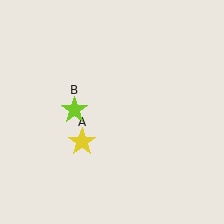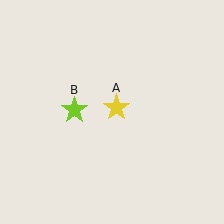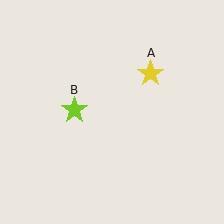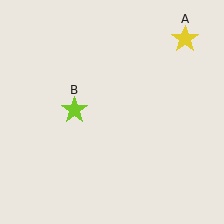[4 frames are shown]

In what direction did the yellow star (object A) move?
The yellow star (object A) moved up and to the right.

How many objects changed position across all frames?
1 object changed position: yellow star (object A).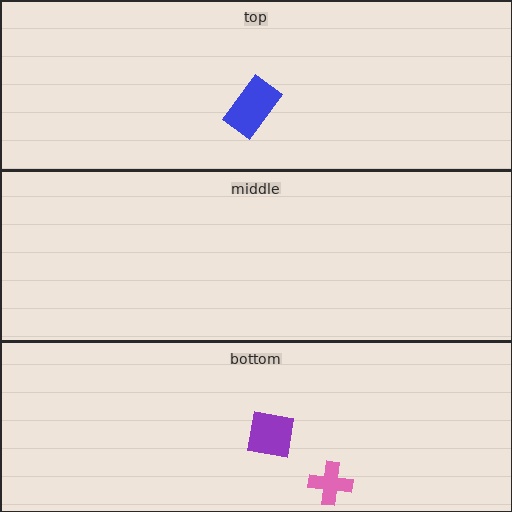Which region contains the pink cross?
The bottom region.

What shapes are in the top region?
The blue rectangle.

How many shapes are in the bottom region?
2.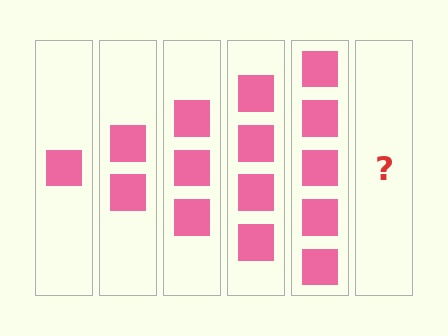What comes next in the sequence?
The next element should be 6 squares.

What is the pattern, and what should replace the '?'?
The pattern is that each step adds one more square. The '?' should be 6 squares.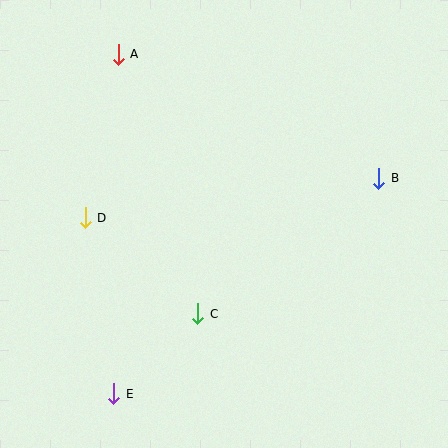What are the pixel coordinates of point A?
Point A is at (118, 54).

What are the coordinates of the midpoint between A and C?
The midpoint between A and C is at (158, 184).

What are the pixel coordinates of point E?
Point E is at (114, 394).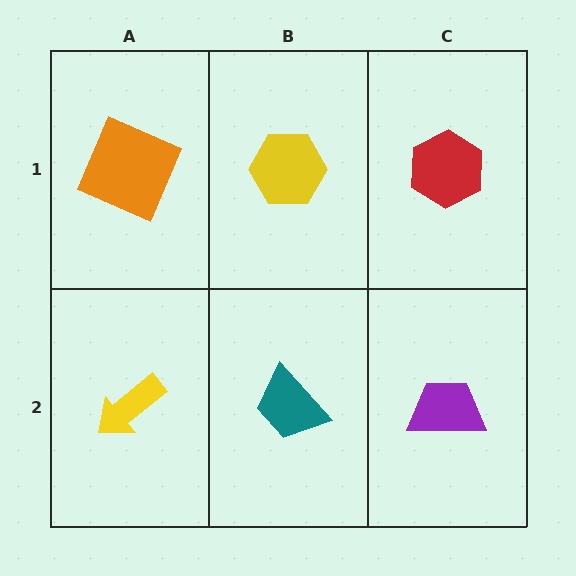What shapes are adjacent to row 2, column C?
A red hexagon (row 1, column C), a teal trapezoid (row 2, column B).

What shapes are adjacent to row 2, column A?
An orange square (row 1, column A), a teal trapezoid (row 2, column B).